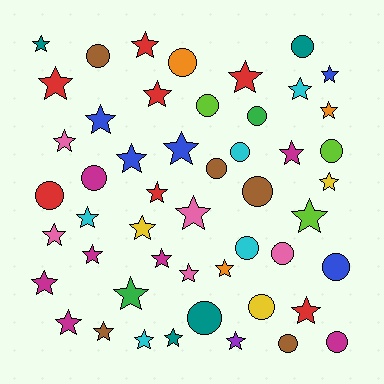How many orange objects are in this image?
There are 3 orange objects.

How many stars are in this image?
There are 32 stars.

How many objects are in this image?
There are 50 objects.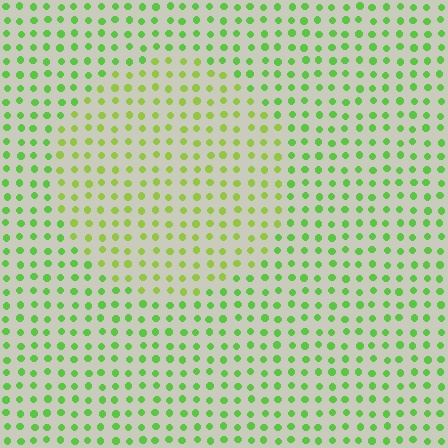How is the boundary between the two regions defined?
The boundary is defined purely by a slight shift in hue (about 26 degrees). Spacing, size, and orientation are identical on both sides.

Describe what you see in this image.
The image is filled with small lime elements in a uniform arrangement. A circle-shaped region is visible where the elements are tinted to a slightly different hue, forming a subtle color boundary.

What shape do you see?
I see a circle.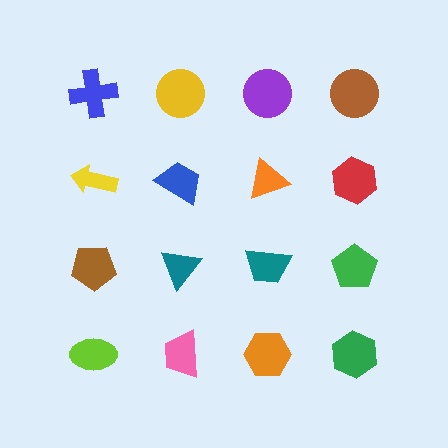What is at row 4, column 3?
An orange hexagon.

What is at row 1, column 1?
A blue cross.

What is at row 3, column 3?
A teal trapezoid.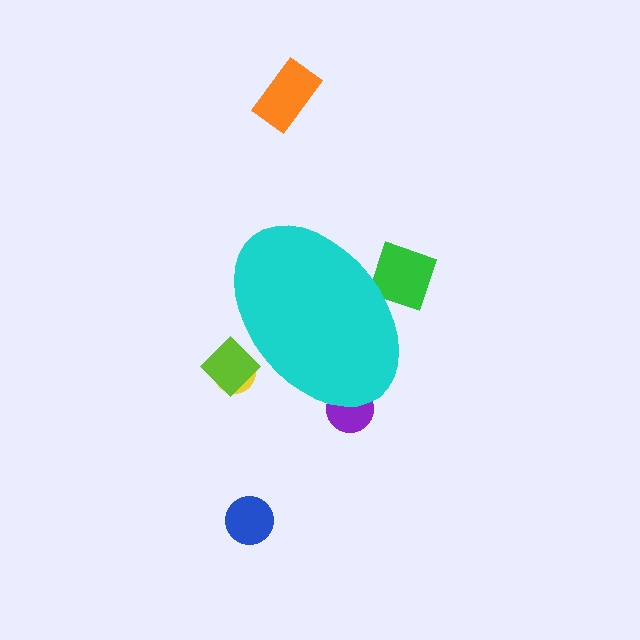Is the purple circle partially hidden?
Yes, the purple circle is partially hidden behind the cyan ellipse.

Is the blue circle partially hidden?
No, the blue circle is fully visible.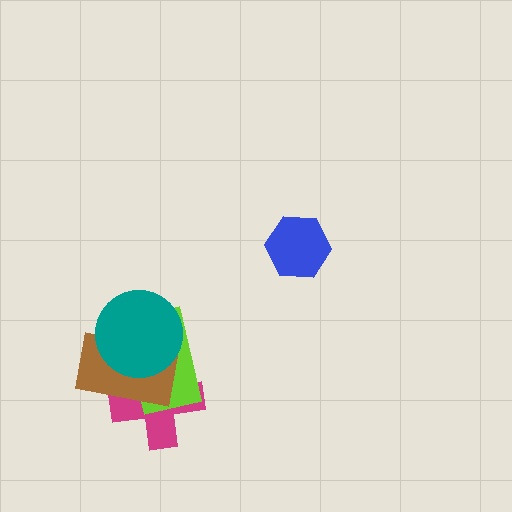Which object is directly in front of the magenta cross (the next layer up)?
The lime rectangle is directly in front of the magenta cross.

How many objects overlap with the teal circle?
3 objects overlap with the teal circle.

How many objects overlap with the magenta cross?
3 objects overlap with the magenta cross.